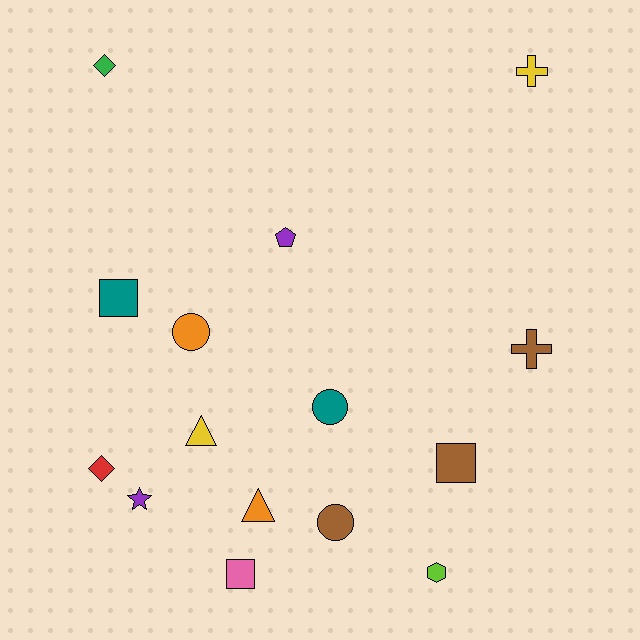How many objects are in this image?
There are 15 objects.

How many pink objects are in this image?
There is 1 pink object.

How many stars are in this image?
There is 1 star.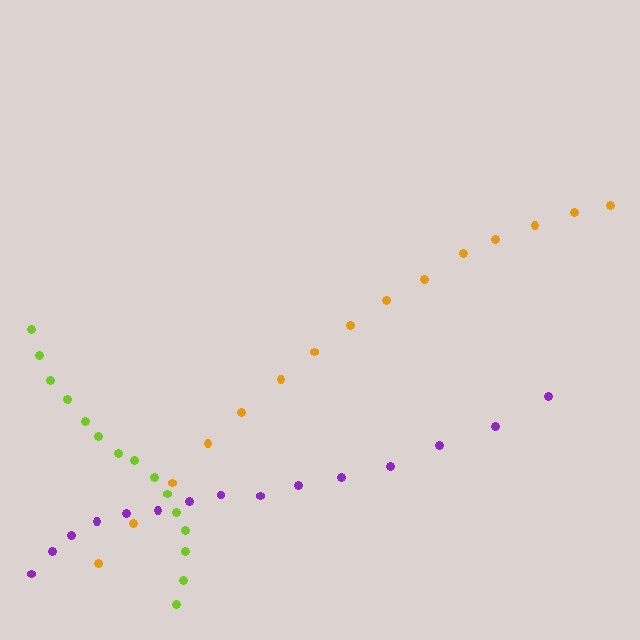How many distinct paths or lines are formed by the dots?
There are 3 distinct paths.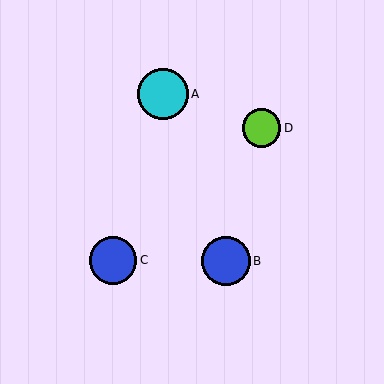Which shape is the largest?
The cyan circle (labeled A) is the largest.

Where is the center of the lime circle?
The center of the lime circle is at (262, 128).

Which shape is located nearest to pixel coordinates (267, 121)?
The lime circle (labeled D) at (262, 128) is nearest to that location.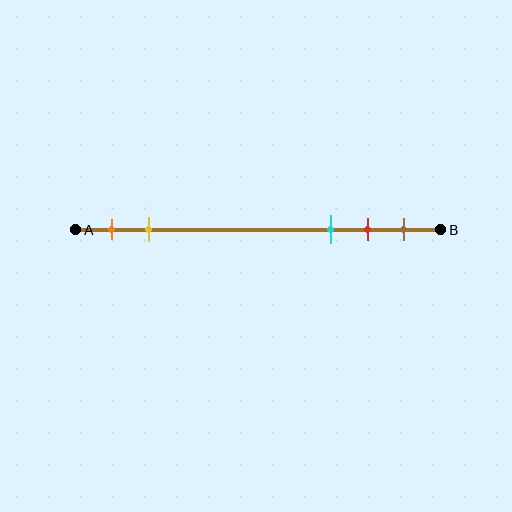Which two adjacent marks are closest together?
The red and brown marks are the closest adjacent pair.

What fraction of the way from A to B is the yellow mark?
The yellow mark is approximately 20% (0.2) of the way from A to B.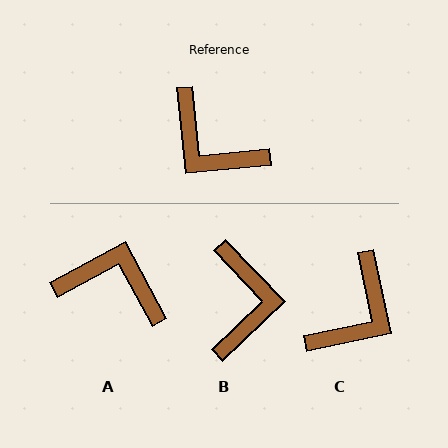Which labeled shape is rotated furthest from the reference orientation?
A, about 157 degrees away.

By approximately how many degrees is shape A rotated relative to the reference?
Approximately 157 degrees clockwise.